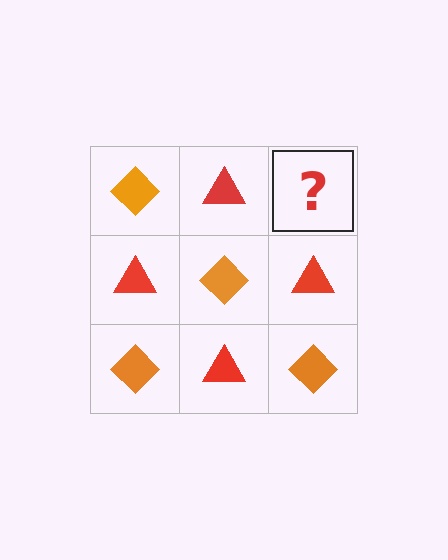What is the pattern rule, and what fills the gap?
The rule is that it alternates orange diamond and red triangle in a checkerboard pattern. The gap should be filled with an orange diamond.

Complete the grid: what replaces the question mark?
The question mark should be replaced with an orange diamond.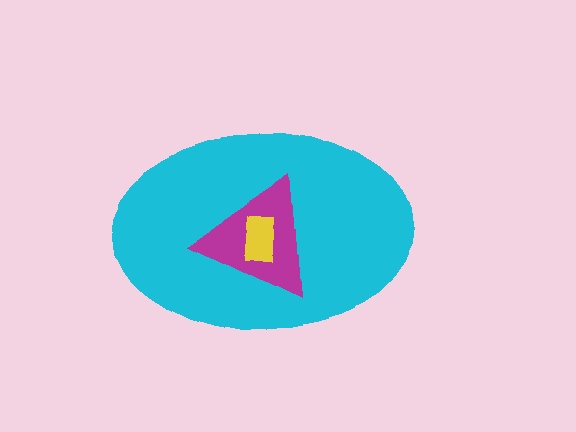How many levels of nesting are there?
3.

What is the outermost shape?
The cyan ellipse.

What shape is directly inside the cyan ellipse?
The magenta triangle.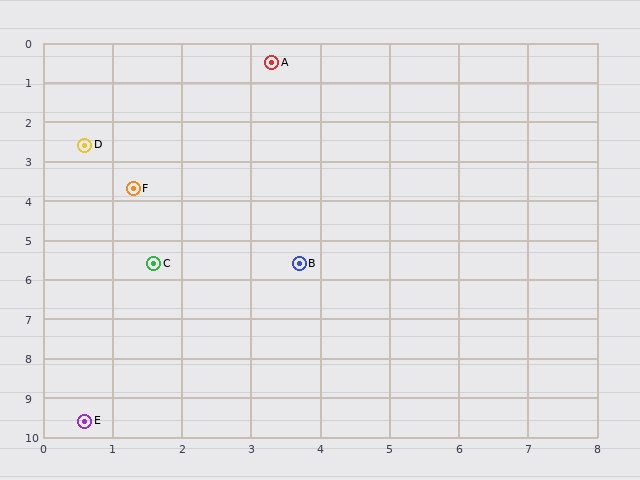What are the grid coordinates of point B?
Point B is at approximately (3.7, 5.6).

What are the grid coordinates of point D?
Point D is at approximately (0.6, 2.6).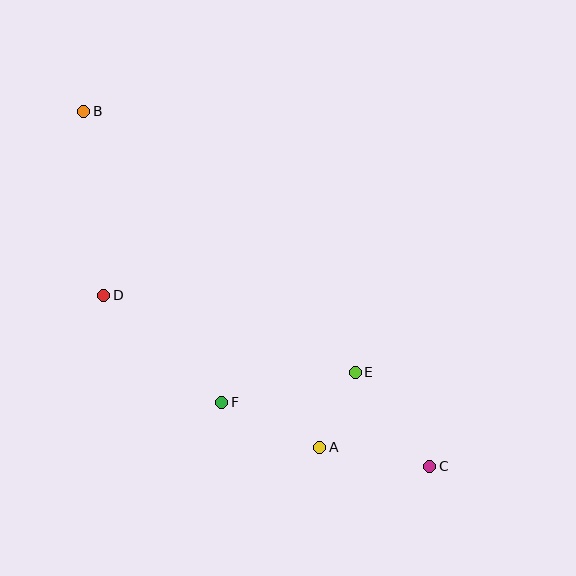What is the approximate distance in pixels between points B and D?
The distance between B and D is approximately 185 pixels.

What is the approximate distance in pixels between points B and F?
The distance between B and F is approximately 322 pixels.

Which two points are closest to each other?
Points A and E are closest to each other.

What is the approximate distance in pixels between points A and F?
The distance between A and F is approximately 108 pixels.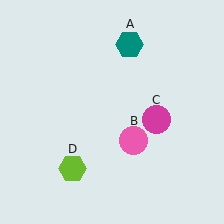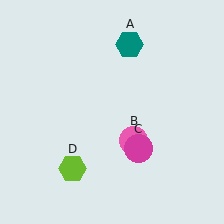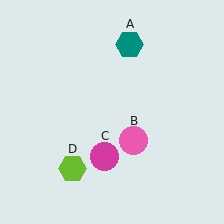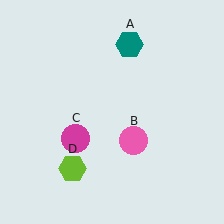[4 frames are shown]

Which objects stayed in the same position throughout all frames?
Teal hexagon (object A) and pink circle (object B) and lime hexagon (object D) remained stationary.